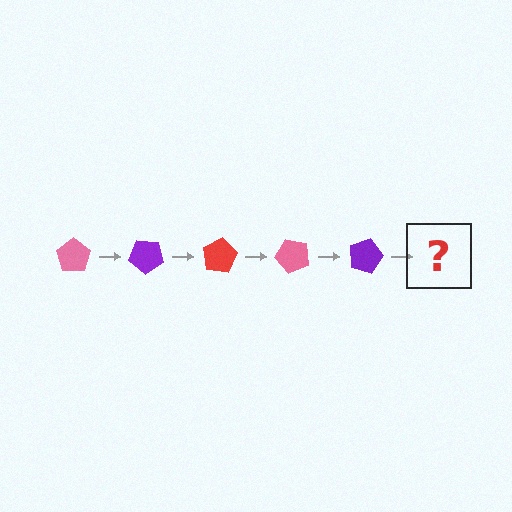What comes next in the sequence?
The next element should be a red pentagon, rotated 200 degrees from the start.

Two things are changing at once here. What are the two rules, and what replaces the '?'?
The two rules are that it rotates 40 degrees each step and the color cycles through pink, purple, and red. The '?' should be a red pentagon, rotated 200 degrees from the start.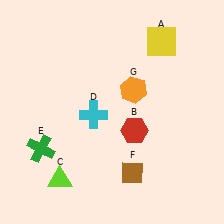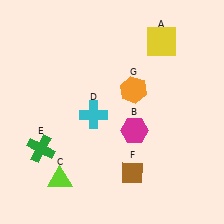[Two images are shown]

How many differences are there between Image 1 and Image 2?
There is 1 difference between the two images.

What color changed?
The hexagon (B) changed from red in Image 1 to magenta in Image 2.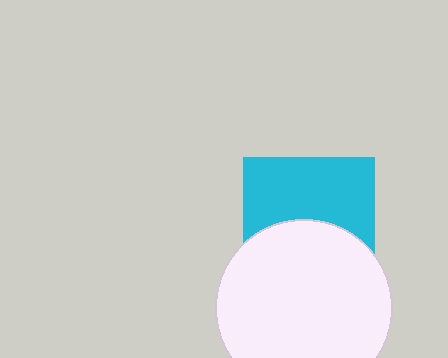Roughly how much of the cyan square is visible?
About half of it is visible (roughly 54%).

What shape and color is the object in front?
The object in front is a white circle.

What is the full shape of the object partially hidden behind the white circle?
The partially hidden object is a cyan square.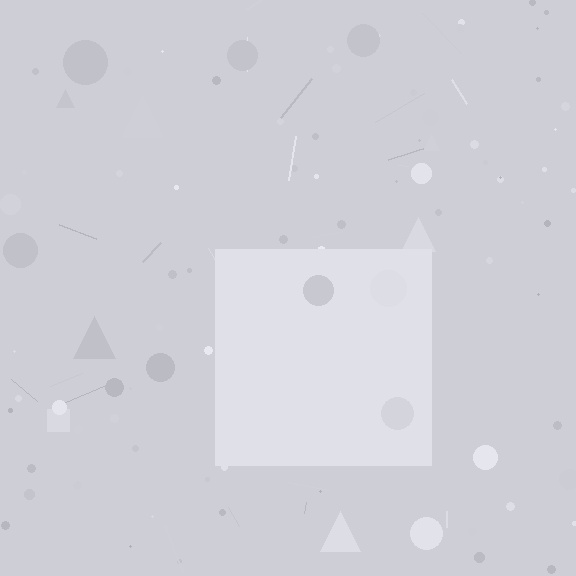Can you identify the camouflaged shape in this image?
The camouflaged shape is a square.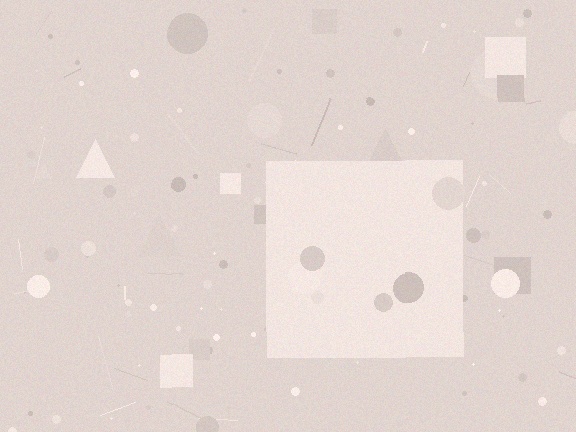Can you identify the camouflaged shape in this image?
The camouflaged shape is a square.